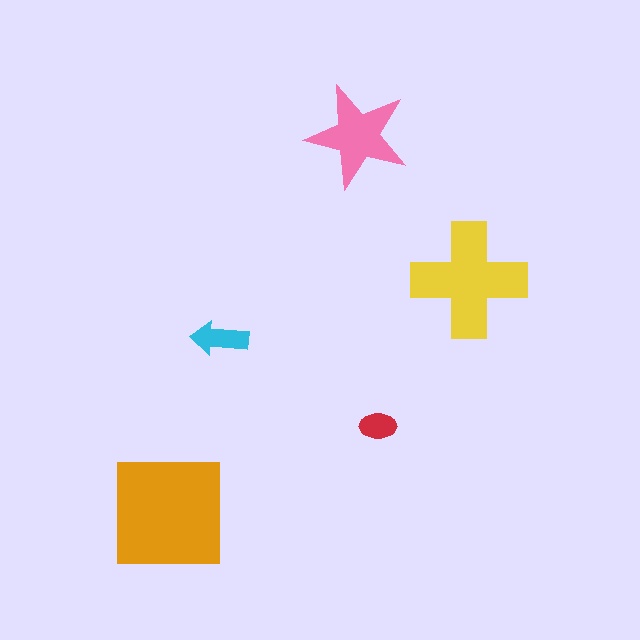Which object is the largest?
The orange square.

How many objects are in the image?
There are 5 objects in the image.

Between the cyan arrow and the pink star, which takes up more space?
The pink star.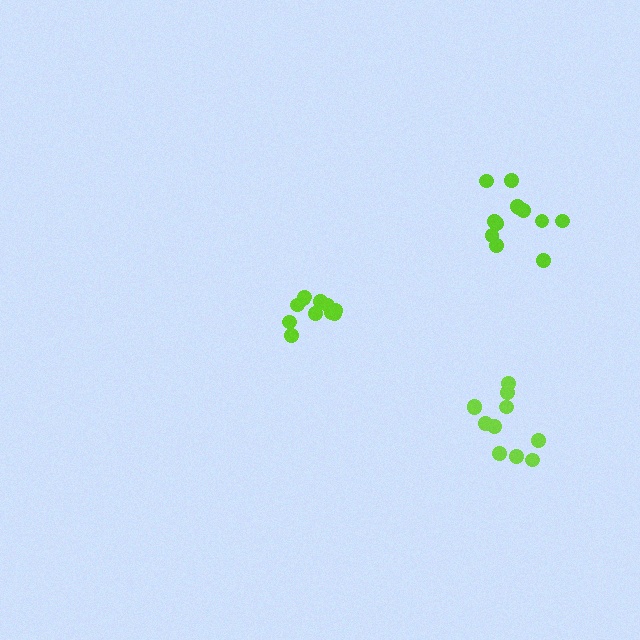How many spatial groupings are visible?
There are 3 spatial groupings.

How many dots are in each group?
Group 1: 11 dots, Group 2: 11 dots, Group 3: 12 dots (34 total).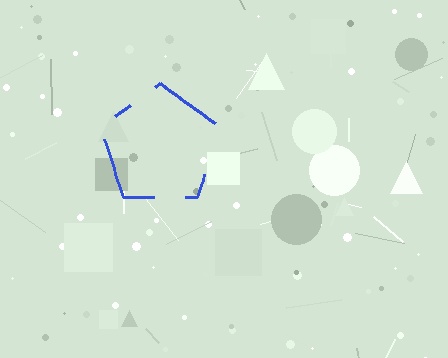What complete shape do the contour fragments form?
The contour fragments form a pentagon.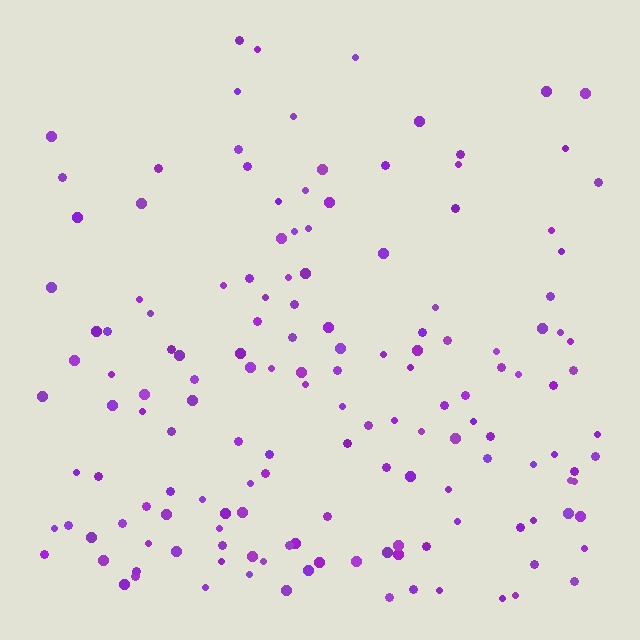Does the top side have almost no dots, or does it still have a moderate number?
Still a moderate number, just noticeably fewer than the bottom.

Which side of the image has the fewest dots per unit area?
The top.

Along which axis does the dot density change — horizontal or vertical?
Vertical.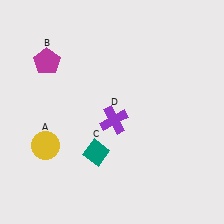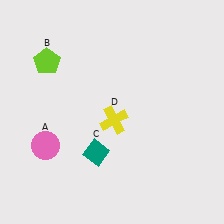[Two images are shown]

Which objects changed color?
A changed from yellow to pink. B changed from magenta to lime. D changed from purple to yellow.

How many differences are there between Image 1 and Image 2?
There are 3 differences between the two images.